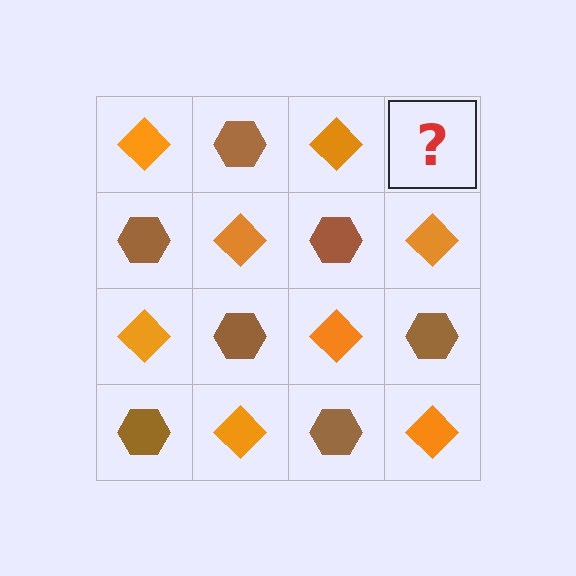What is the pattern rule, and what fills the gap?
The rule is that it alternates orange diamond and brown hexagon in a checkerboard pattern. The gap should be filled with a brown hexagon.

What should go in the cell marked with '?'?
The missing cell should contain a brown hexagon.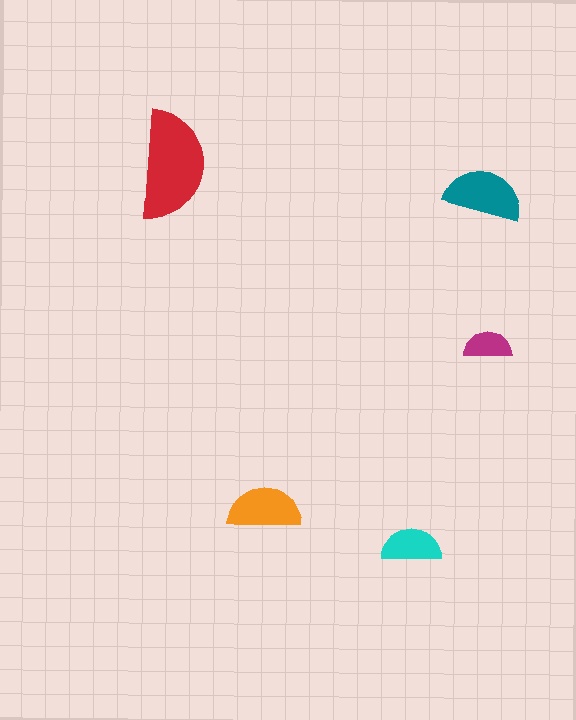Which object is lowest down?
The cyan semicircle is bottommost.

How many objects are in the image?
There are 5 objects in the image.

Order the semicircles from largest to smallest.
the red one, the teal one, the orange one, the cyan one, the magenta one.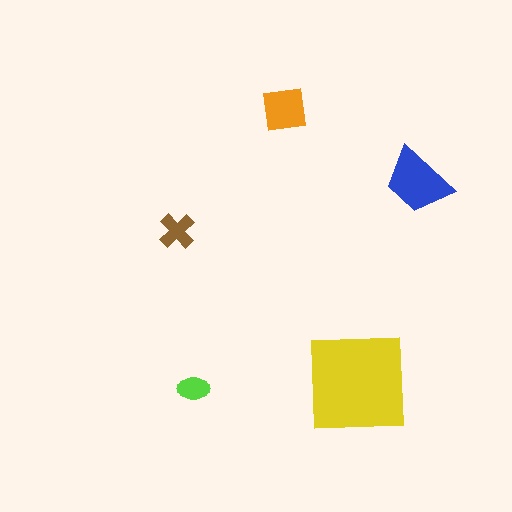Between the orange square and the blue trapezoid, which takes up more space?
The blue trapezoid.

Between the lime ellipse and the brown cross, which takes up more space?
The brown cross.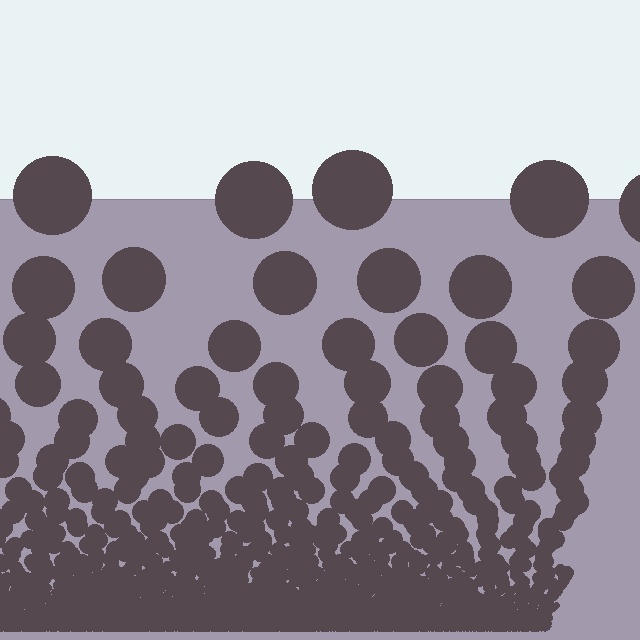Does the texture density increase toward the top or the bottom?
Density increases toward the bottom.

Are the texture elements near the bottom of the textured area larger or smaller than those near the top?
Smaller. The gradient is inverted — elements near the bottom are smaller and denser.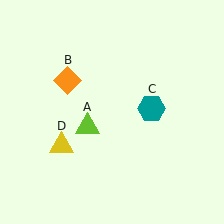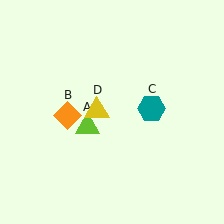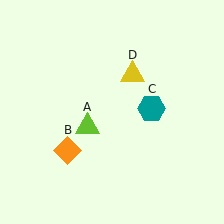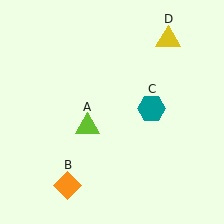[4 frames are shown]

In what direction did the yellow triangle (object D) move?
The yellow triangle (object D) moved up and to the right.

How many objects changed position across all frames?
2 objects changed position: orange diamond (object B), yellow triangle (object D).